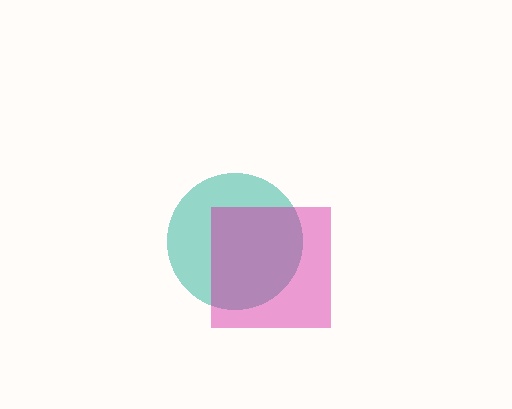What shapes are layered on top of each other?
The layered shapes are: a teal circle, a magenta square.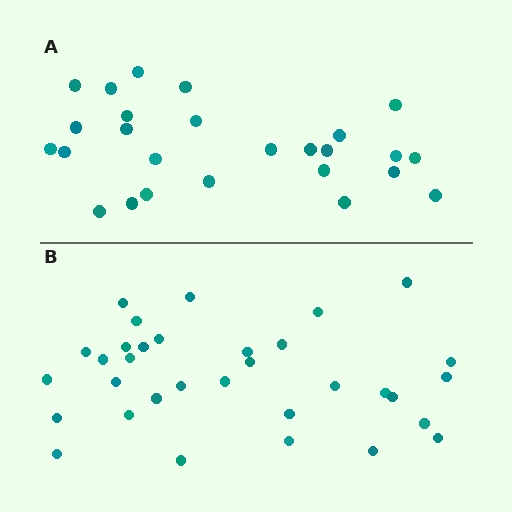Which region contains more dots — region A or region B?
Region B (the bottom region) has more dots.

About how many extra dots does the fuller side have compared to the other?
Region B has roughly 8 or so more dots than region A.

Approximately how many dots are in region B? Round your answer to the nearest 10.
About 30 dots. (The exact count is 33, which rounds to 30.)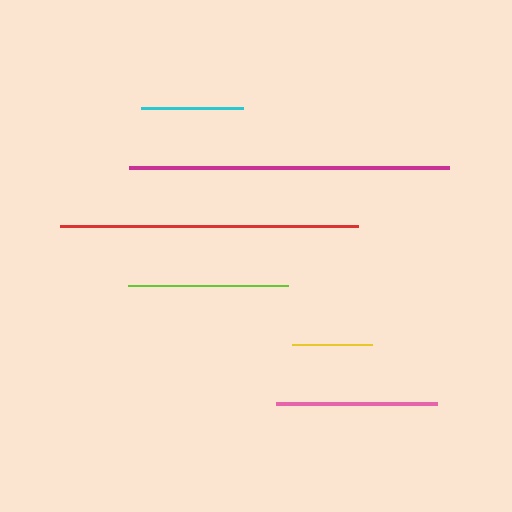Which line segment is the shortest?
The yellow line is the shortest at approximately 80 pixels.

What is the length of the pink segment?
The pink segment is approximately 161 pixels long.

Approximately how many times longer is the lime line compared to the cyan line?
The lime line is approximately 1.6 times the length of the cyan line.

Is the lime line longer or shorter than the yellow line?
The lime line is longer than the yellow line.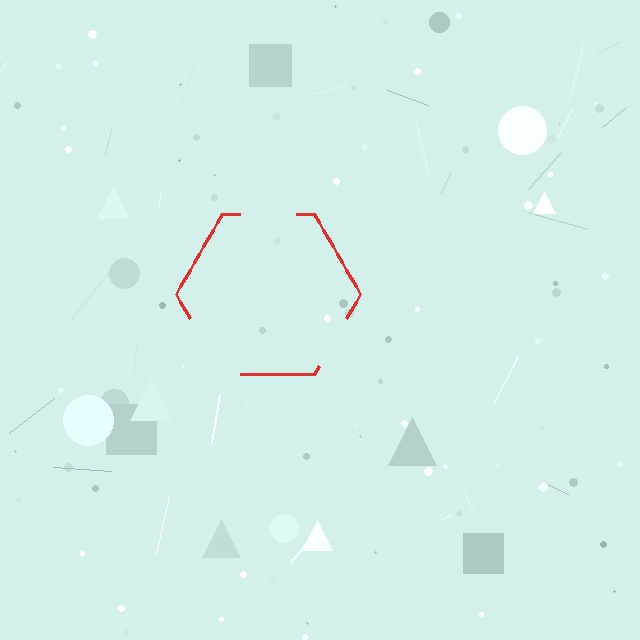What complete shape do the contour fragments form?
The contour fragments form a hexagon.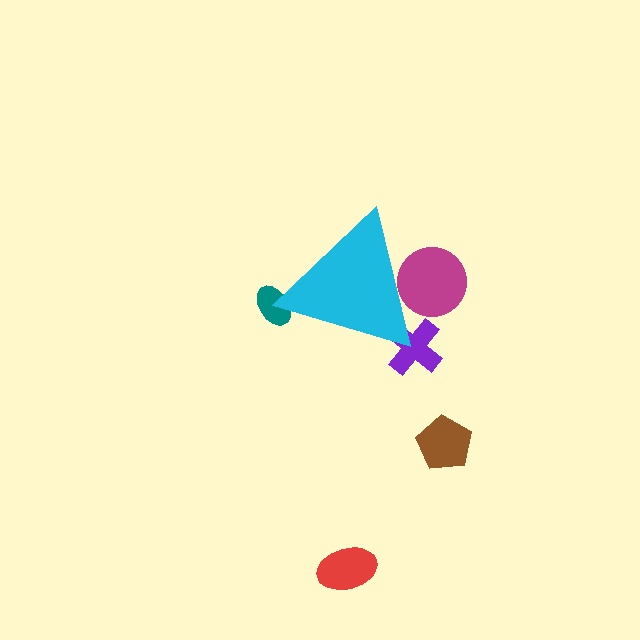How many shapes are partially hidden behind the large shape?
3 shapes are partially hidden.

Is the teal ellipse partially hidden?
Yes, the teal ellipse is partially hidden behind the cyan triangle.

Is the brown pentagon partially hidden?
No, the brown pentagon is fully visible.